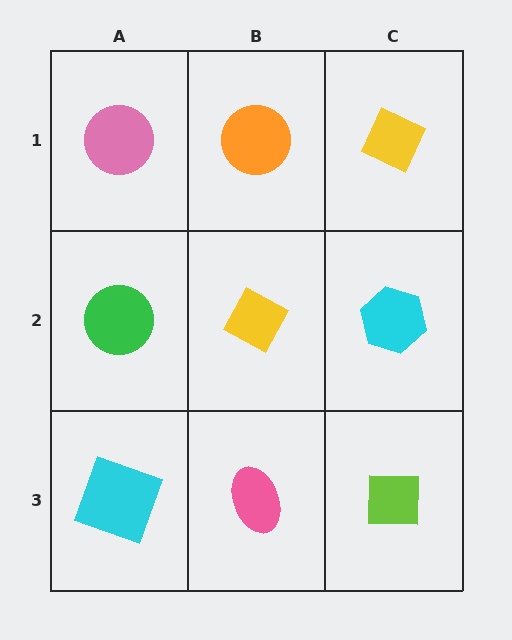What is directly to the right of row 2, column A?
A yellow diamond.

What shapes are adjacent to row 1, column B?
A yellow diamond (row 2, column B), a pink circle (row 1, column A), a yellow diamond (row 1, column C).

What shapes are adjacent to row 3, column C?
A cyan hexagon (row 2, column C), a pink ellipse (row 3, column B).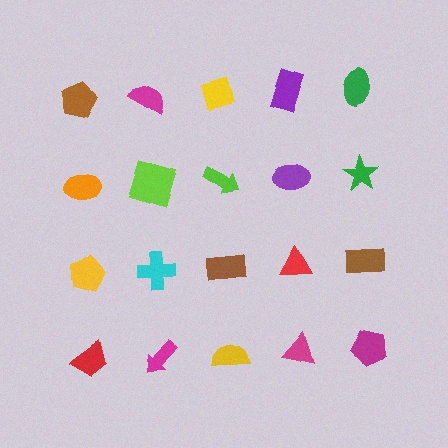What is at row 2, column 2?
A lime square.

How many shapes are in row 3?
5 shapes.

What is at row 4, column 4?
A magenta triangle.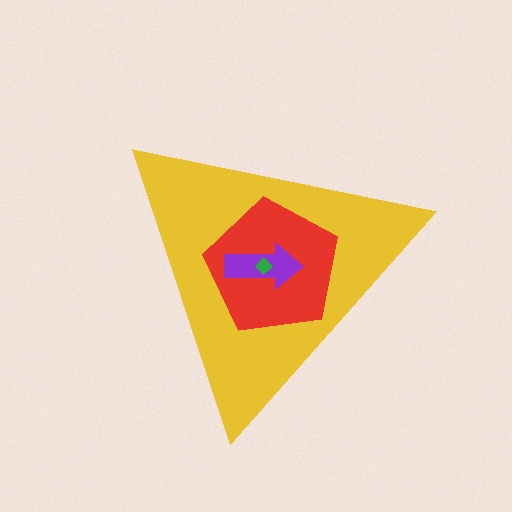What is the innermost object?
The green diamond.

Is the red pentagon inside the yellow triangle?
Yes.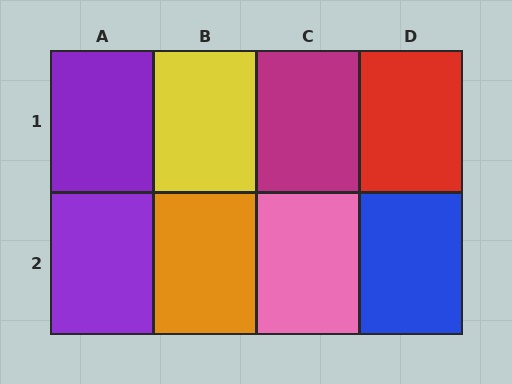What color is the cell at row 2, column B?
Orange.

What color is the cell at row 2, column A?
Purple.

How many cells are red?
1 cell is red.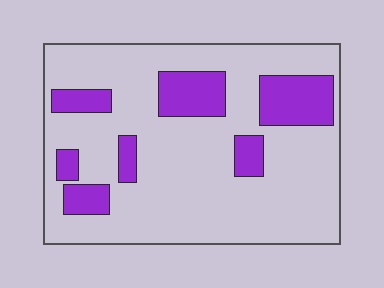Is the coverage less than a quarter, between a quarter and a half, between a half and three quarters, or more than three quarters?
Less than a quarter.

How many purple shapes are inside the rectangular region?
7.